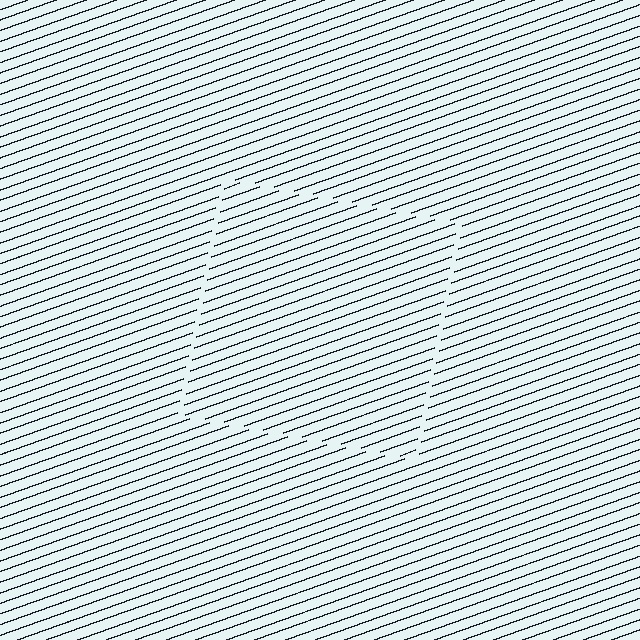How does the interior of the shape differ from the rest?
The interior of the shape contains the same grating, shifted by half a period — the contour is defined by the phase discontinuity where line-ends from the inner and outer gratings abut.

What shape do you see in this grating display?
An illusory square. The interior of the shape contains the same grating, shifted by half a period — the contour is defined by the phase discontinuity where line-ends from the inner and outer gratings abut.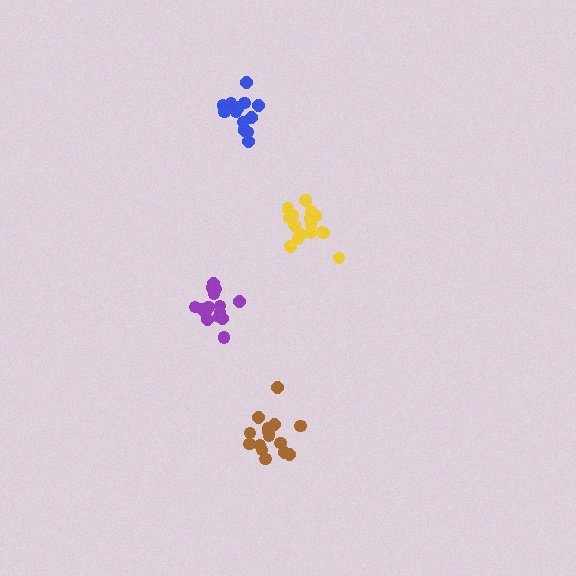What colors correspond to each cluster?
The clusters are colored: blue, yellow, brown, purple.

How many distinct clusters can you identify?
There are 4 distinct clusters.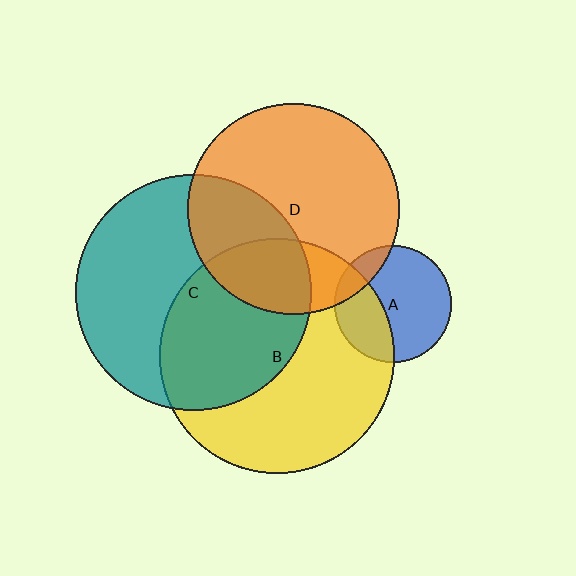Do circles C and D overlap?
Yes.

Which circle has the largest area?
Circle C (teal).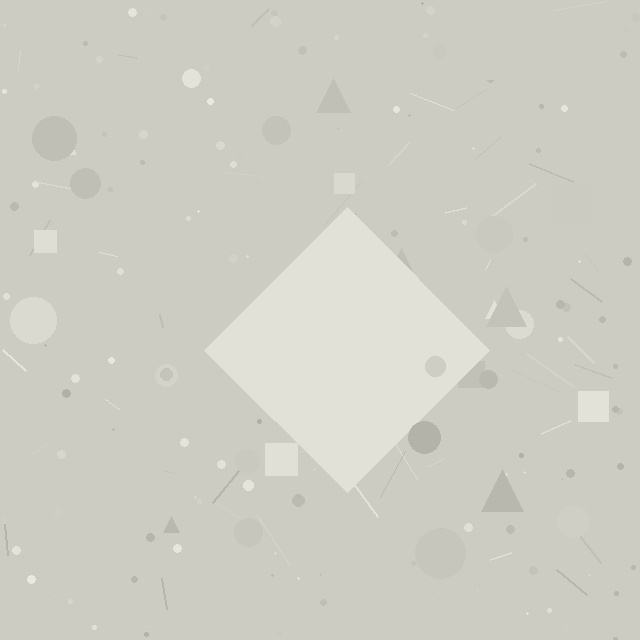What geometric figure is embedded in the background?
A diamond is embedded in the background.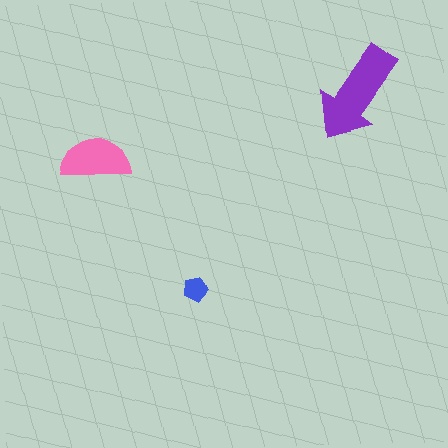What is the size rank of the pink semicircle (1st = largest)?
2nd.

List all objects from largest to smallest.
The purple arrow, the pink semicircle, the blue pentagon.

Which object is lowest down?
The blue pentagon is bottommost.